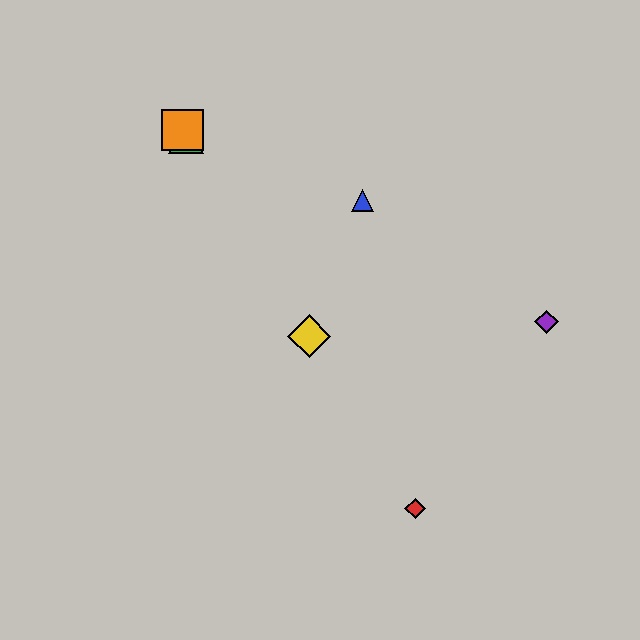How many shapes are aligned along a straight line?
4 shapes (the red diamond, the green triangle, the yellow diamond, the orange square) are aligned along a straight line.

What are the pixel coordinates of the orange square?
The orange square is at (182, 130).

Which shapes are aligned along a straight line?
The red diamond, the green triangle, the yellow diamond, the orange square are aligned along a straight line.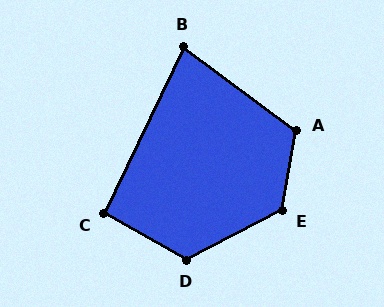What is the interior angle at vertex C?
Approximately 94 degrees (approximately right).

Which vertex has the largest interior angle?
E, at approximately 127 degrees.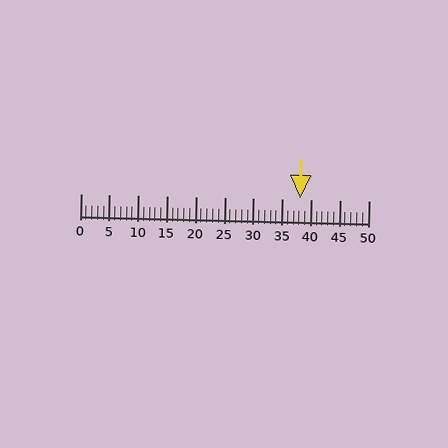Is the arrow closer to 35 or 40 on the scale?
The arrow is closer to 40.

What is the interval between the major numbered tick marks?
The major tick marks are spaced 5 units apart.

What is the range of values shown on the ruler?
The ruler shows values from 0 to 50.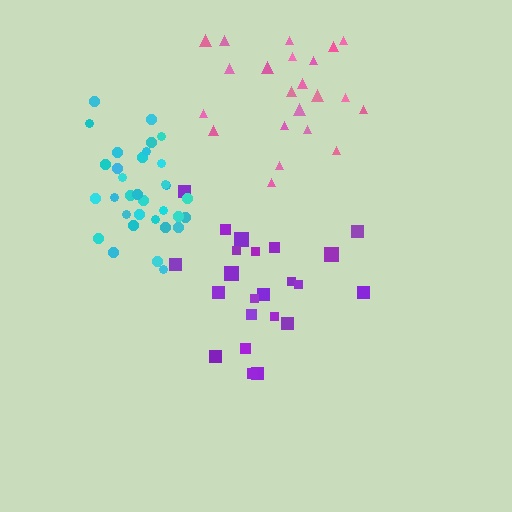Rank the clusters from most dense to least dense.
cyan, purple, pink.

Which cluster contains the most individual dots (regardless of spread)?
Cyan (34).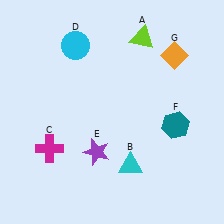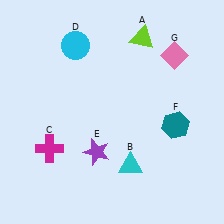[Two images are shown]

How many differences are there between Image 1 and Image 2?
There is 1 difference between the two images.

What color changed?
The diamond (G) changed from orange in Image 1 to pink in Image 2.